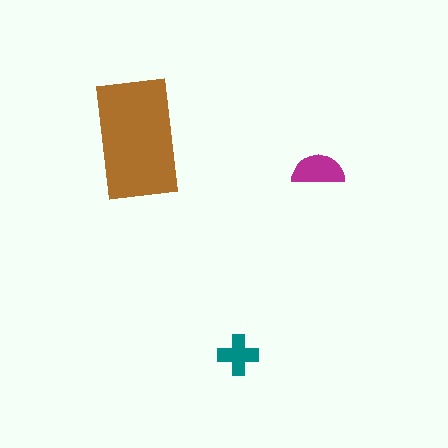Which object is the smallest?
The teal cross.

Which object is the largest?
The brown rectangle.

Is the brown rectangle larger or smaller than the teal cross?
Larger.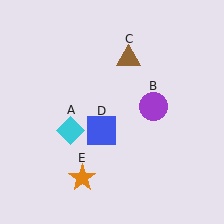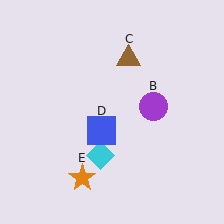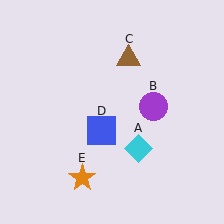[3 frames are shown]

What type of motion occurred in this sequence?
The cyan diamond (object A) rotated counterclockwise around the center of the scene.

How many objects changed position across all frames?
1 object changed position: cyan diamond (object A).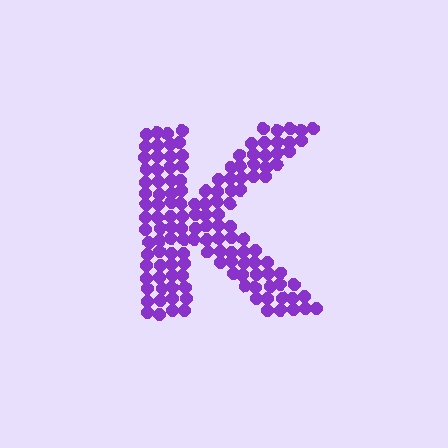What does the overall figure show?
The overall figure shows the letter K.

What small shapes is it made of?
It is made of small circles.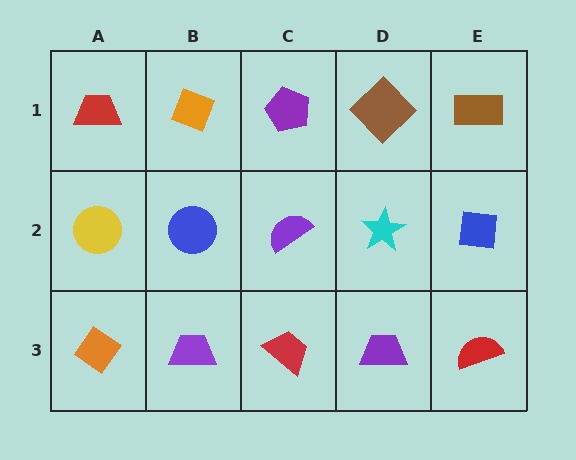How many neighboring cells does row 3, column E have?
2.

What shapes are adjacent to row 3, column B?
A blue circle (row 2, column B), an orange diamond (row 3, column A), a red trapezoid (row 3, column C).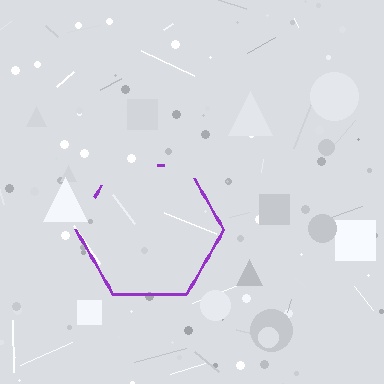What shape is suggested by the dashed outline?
The dashed outline suggests a hexagon.